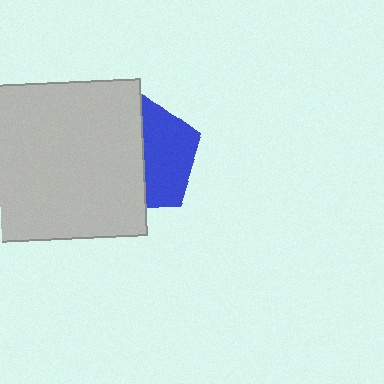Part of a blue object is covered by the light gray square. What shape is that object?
It is a pentagon.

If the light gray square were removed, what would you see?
You would see the complete blue pentagon.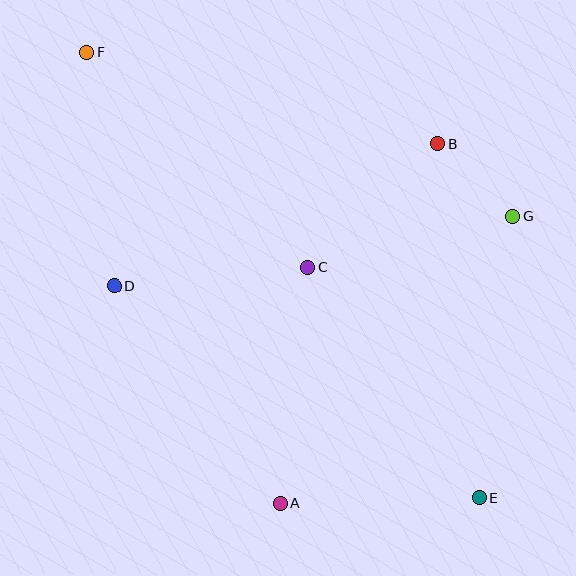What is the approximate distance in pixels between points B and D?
The distance between B and D is approximately 354 pixels.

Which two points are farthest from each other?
Points E and F are farthest from each other.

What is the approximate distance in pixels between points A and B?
The distance between A and B is approximately 393 pixels.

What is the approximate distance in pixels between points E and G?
The distance between E and G is approximately 283 pixels.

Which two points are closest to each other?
Points B and G are closest to each other.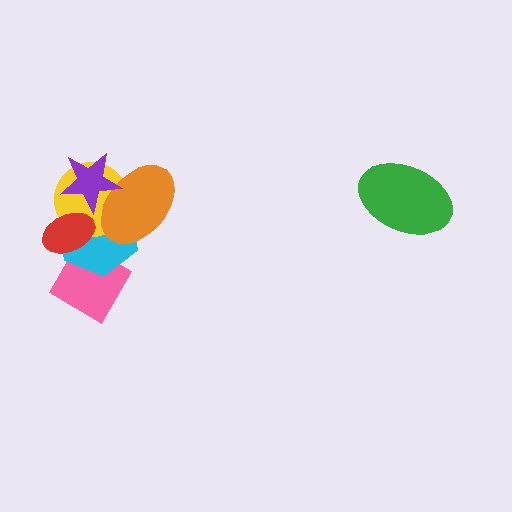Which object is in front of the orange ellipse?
The purple star is in front of the orange ellipse.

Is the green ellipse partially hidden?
No, no other shape covers it.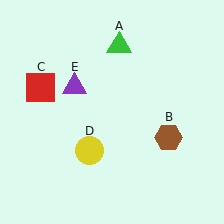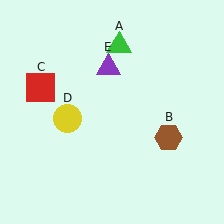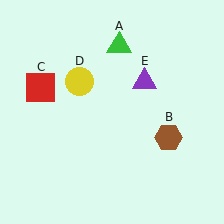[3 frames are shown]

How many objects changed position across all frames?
2 objects changed position: yellow circle (object D), purple triangle (object E).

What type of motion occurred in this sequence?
The yellow circle (object D), purple triangle (object E) rotated clockwise around the center of the scene.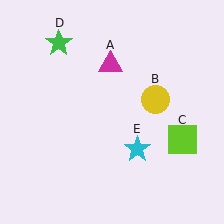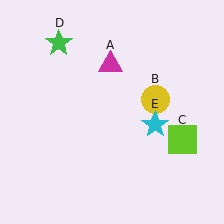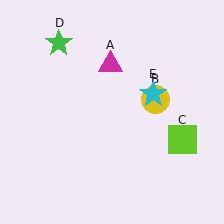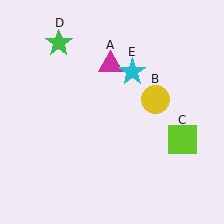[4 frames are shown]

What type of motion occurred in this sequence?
The cyan star (object E) rotated counterclockwise around the center of the scene.